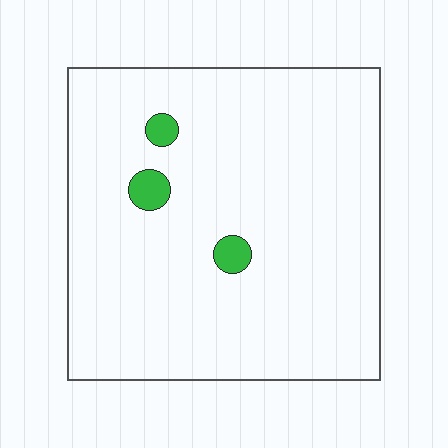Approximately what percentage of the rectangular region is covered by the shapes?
Approximately 5%.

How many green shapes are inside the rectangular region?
3.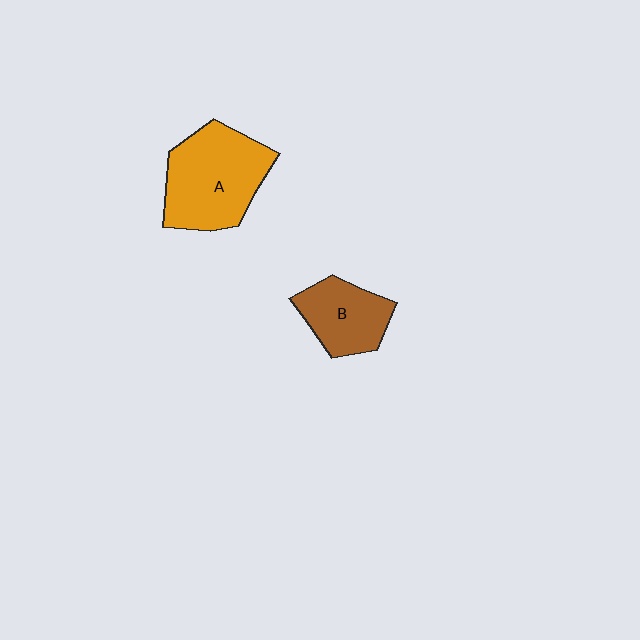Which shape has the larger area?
Shape A (orange).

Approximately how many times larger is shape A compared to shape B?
Approximately 1.6 times.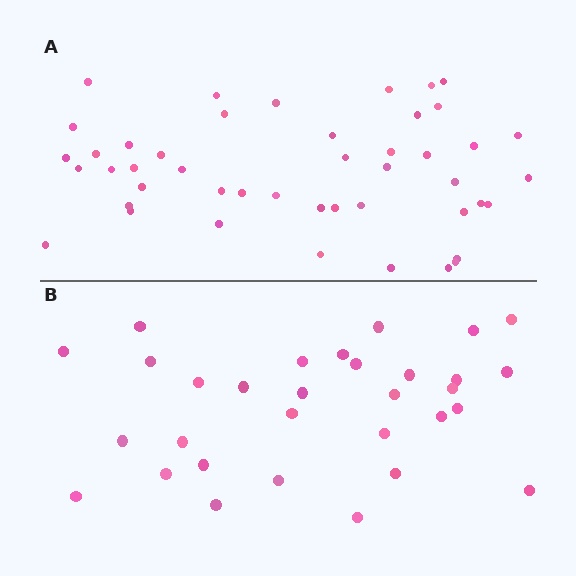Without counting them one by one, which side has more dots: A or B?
Region A (the top region) has more dots.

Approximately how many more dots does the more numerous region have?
Region A has approximately 15 more dots than region B.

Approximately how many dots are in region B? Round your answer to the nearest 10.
About 30 dots. (The exact count is 31, which rounds to 30.)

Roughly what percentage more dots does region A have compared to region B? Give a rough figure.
About 50% more.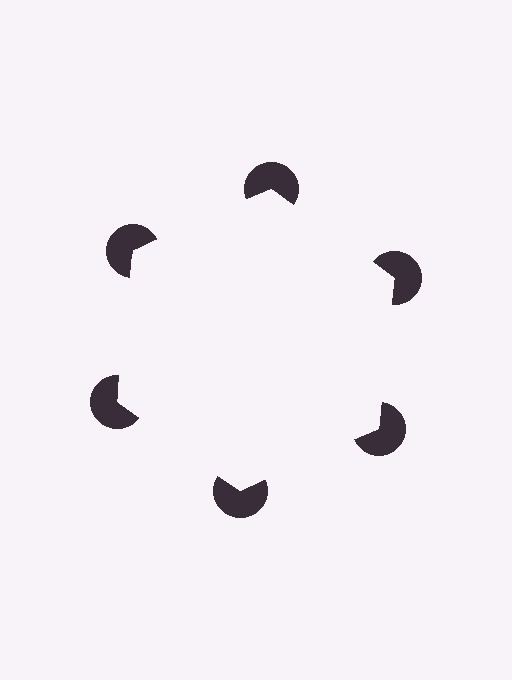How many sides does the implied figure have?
6 sides.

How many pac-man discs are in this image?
There are 6 — one at each vertex of the illusory hexagon.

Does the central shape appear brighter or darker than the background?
It typically appears slightly brighter than the background, even though no actual brightness change is drawn.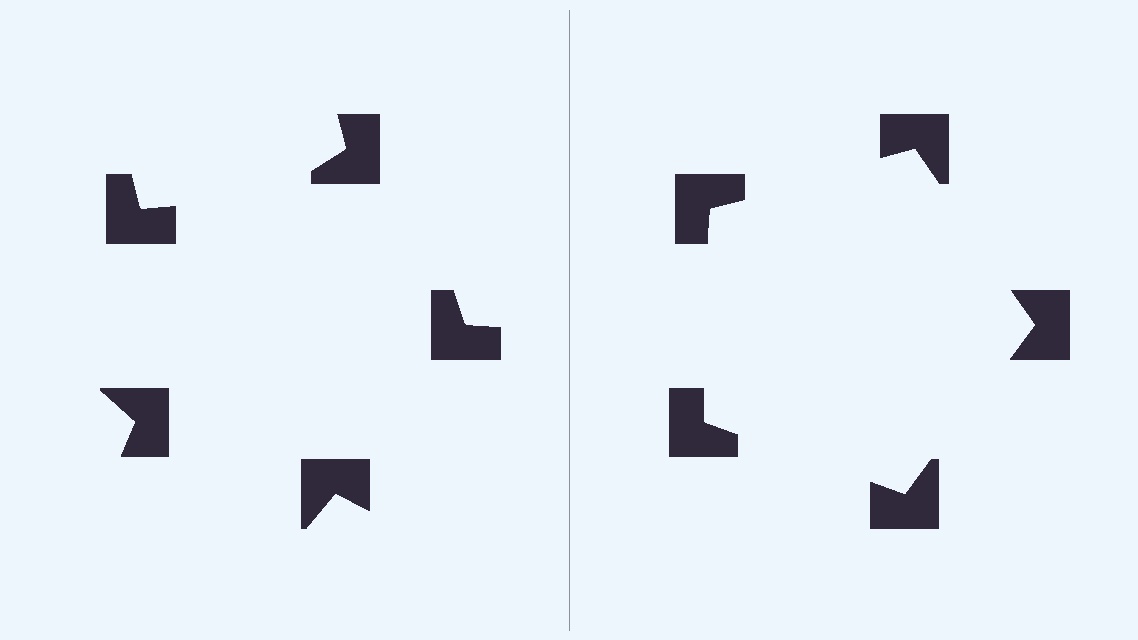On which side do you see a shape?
An illusory pentagon appears on the right side. On the left side the wedge cuts are rotated, so no coherent shape forms.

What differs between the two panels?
The notched squares are positioned identically on both sides; only the wedge orientations differ. On the right they align to a pentagon; on the left they are misaligned.